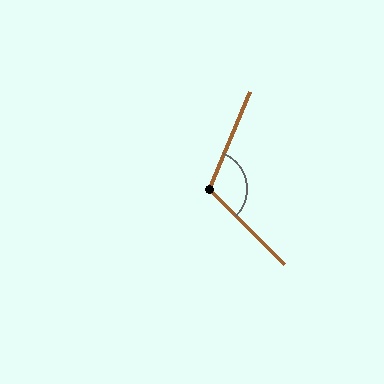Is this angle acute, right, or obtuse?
It is obtuse.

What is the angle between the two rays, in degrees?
Approximately 112 degrees.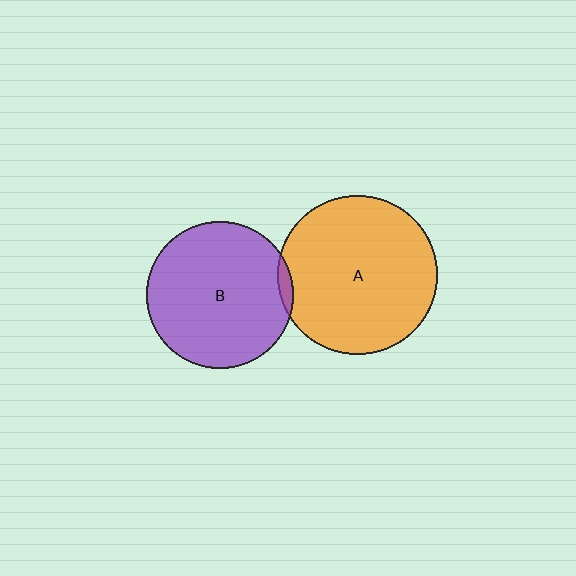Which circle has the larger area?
Circle A (orange).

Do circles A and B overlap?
Yes.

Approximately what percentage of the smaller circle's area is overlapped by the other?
Approximately 5%.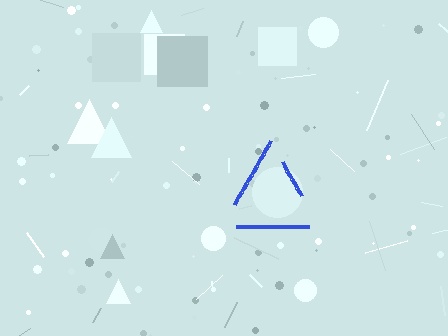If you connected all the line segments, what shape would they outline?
They would outline a triangle.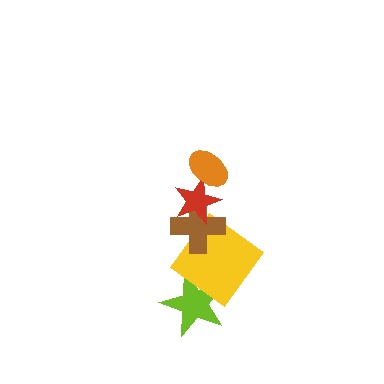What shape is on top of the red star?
The orange ellipse is on top of the red star.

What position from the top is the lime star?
The lime star is 5th from the top.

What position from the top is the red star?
The red star is 2nd from the top.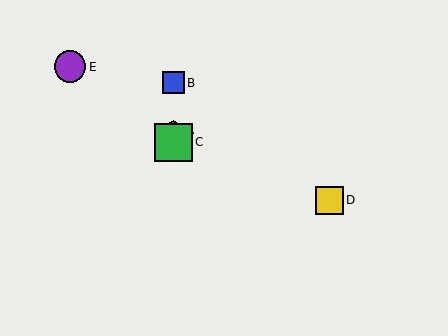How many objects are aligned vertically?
3 objects (A, B, C) are aligned vertically.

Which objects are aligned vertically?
Objects A, B, C are aligned vertically.